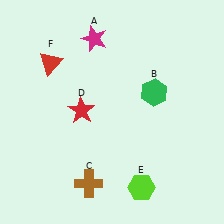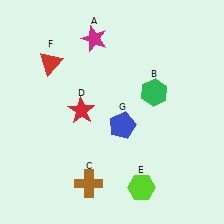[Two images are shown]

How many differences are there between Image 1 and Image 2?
There is 1 difference between the two images.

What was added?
A blue pentagon (G) was added in Image 2.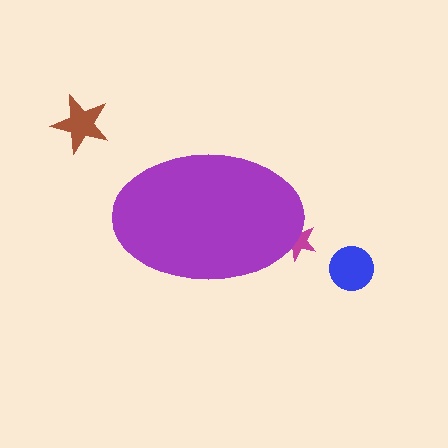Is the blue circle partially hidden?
No, the blue circle is fully visible.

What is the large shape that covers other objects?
A purple ellipse.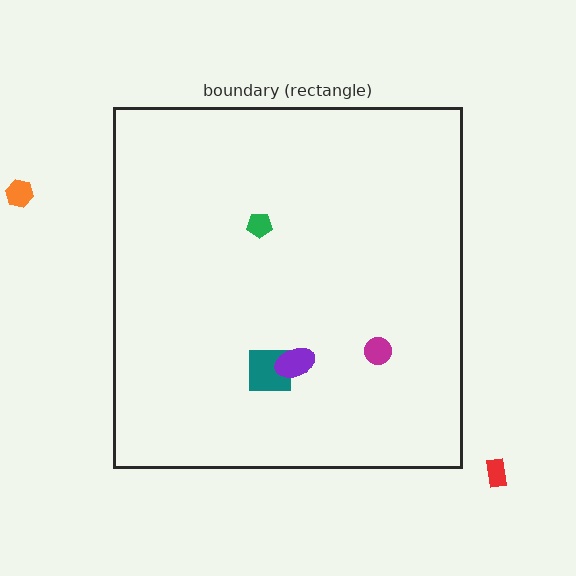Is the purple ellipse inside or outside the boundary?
Inside.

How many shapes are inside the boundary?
4 inside, 2 outside.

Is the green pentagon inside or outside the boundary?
Inside.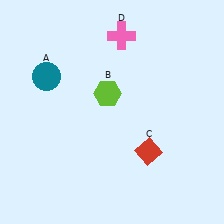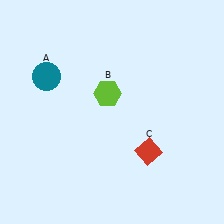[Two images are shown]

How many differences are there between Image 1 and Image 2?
There is 1 difference between the two images.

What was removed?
The pink cross (D) was removed in Image 2.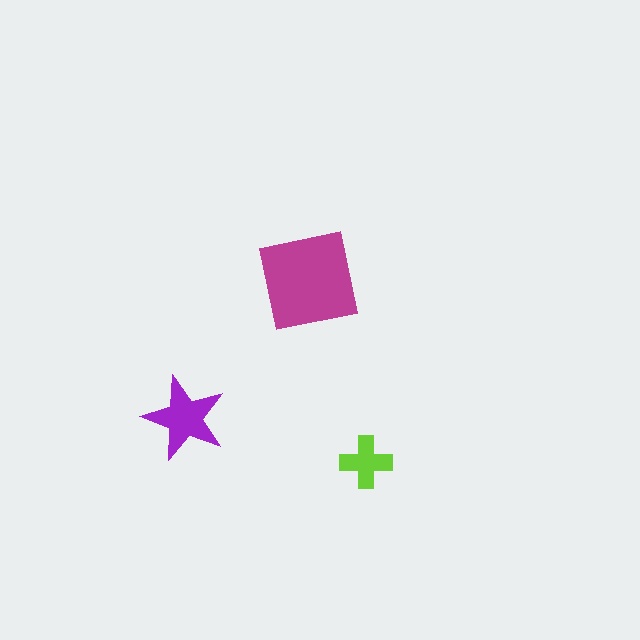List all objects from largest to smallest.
The magenta square, the purple star, the lime cross.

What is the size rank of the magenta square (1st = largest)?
1st.